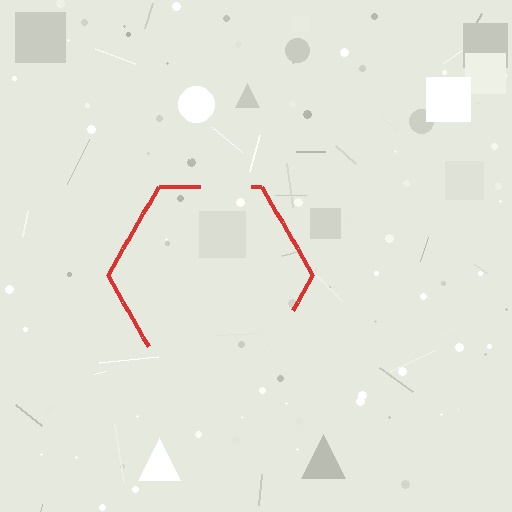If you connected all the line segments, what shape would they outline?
They would outline a hexagon.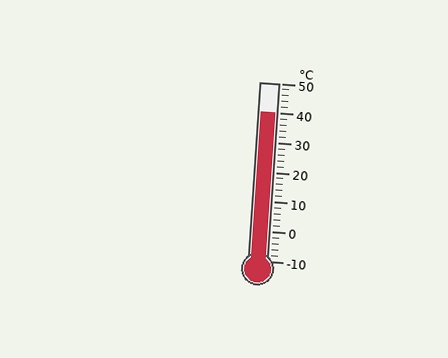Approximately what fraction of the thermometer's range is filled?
The thermometer is filled to approximately 85% of its range.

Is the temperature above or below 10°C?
The temperature is above 10°C.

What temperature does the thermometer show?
The thermometer shows approximately 40°C.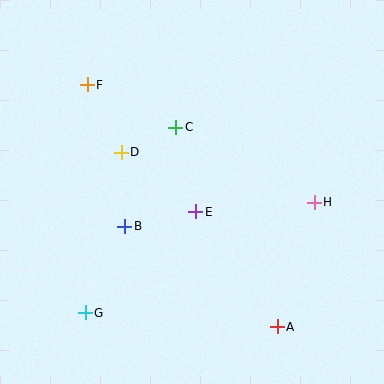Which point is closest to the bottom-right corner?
Point A is closest to the bottom-right corner.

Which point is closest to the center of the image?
Point E at (196, 212) is closest to the center.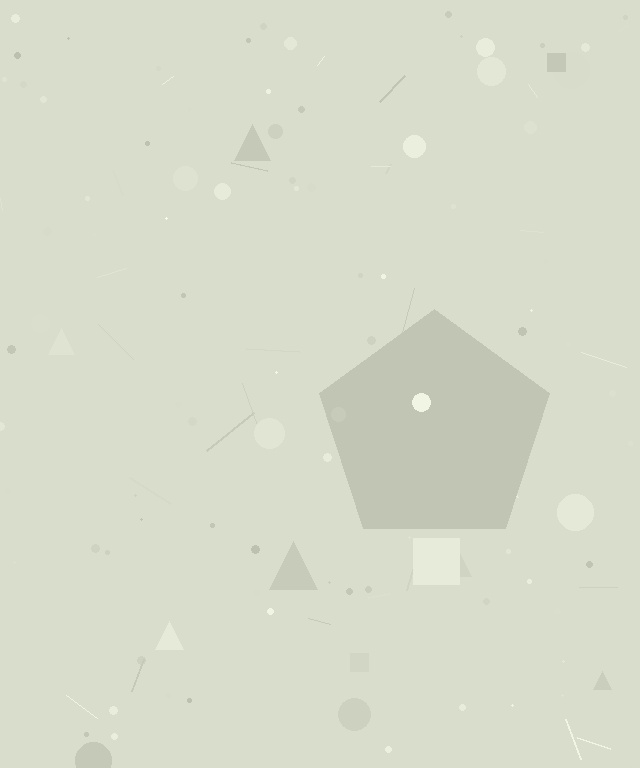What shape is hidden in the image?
A pentagon is hidden in the image.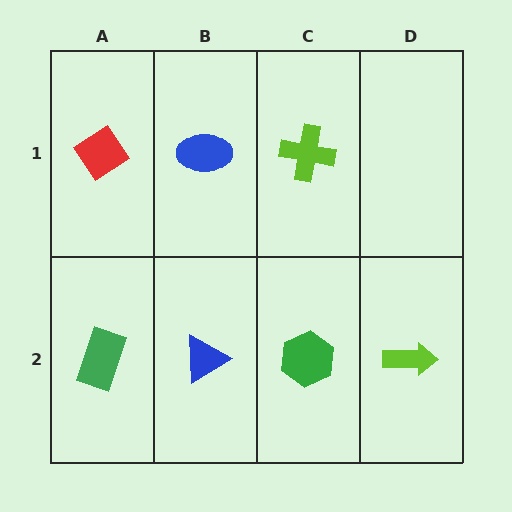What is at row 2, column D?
A lime arrow.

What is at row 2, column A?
A green rectangle.